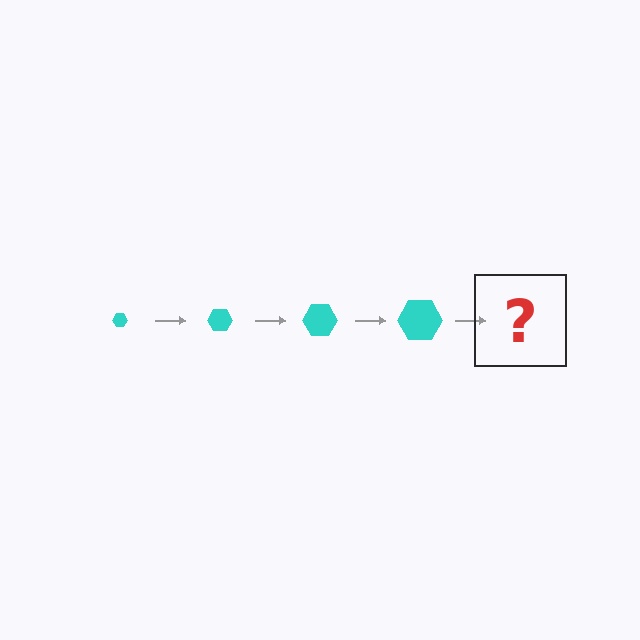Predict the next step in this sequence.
The next step is a cyan hexagon, larger than the previous one.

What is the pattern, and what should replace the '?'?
The pattern is that the hexagon gets progressively larger each step. The '?' should be a cyan hexagon, larger than the previous one.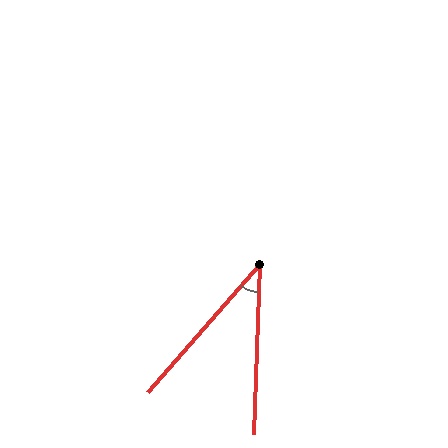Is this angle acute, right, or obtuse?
It is acute.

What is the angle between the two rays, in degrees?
Approximately 39 degrees.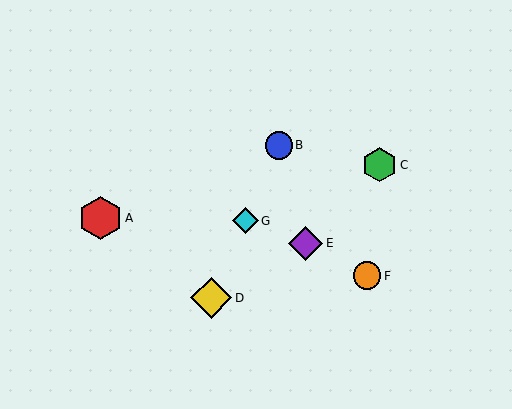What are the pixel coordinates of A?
Object A is at (101, 218).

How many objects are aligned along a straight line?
3 objects (B, D, G) are aligned along a straight line.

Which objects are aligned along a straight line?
Objects B, D, G are aligned along a straight line.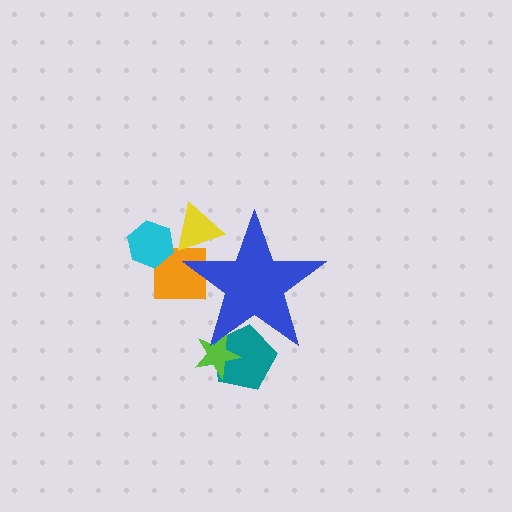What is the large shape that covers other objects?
A blue star.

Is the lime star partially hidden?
Yes, the lime star is partially hidden behind the blue star.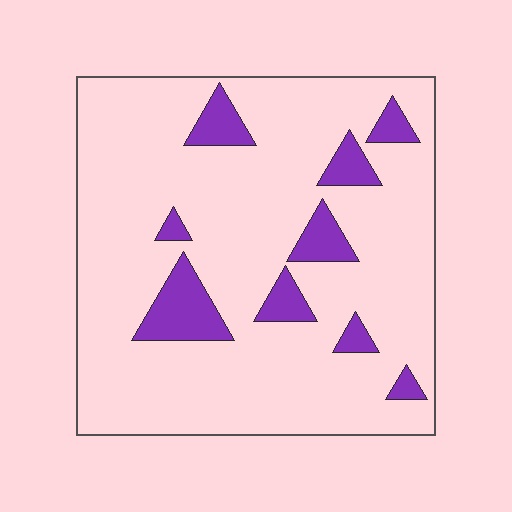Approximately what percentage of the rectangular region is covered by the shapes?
Approximately 15%.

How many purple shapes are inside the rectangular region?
9.